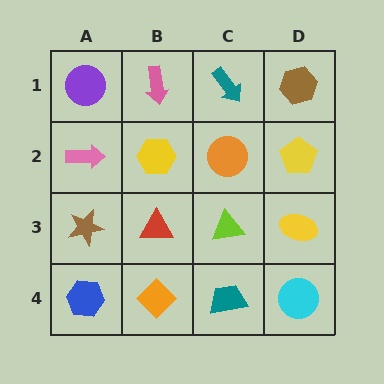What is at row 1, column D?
A brown hexagon.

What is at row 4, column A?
A blue hexagon.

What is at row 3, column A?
A brown star.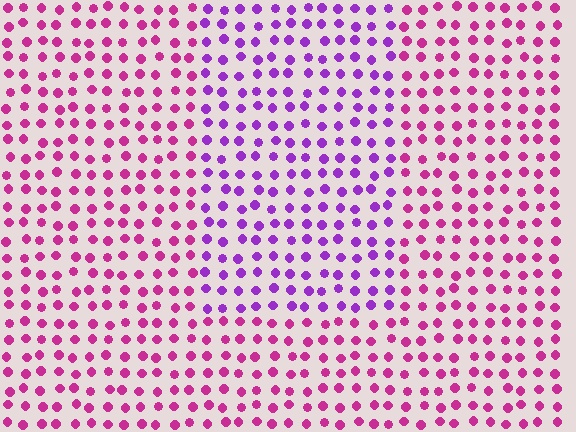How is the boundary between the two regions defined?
The boundary is defined purely by a slight shift in hue (about 38 degrees). Spacing, size, and orientation are identical on both sides.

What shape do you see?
I see a rectangle.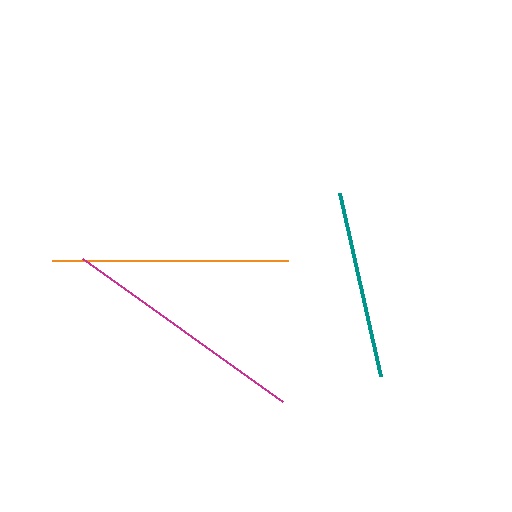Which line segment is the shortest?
The teal line is the shortest at approximately 188 pixels.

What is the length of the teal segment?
The teal segment is approximately 188 pixels long.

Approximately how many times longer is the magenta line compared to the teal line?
The magenta line is approximately 1.3 times the length of the teal line.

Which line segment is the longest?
The magenta line is the longest at approximately 245 pixels.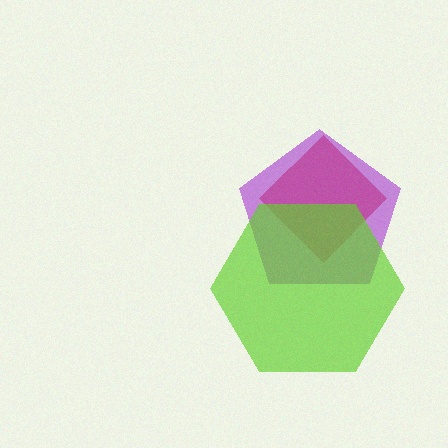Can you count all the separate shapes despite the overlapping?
Yes, there are 3 separate shapes.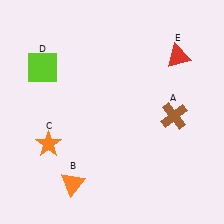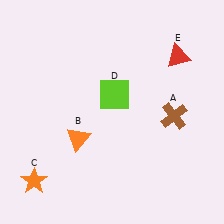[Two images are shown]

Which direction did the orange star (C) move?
The orange star (C) moved down.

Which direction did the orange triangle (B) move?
The orange triangle (B) moved up.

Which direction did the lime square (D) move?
The lime square (D) moved right.